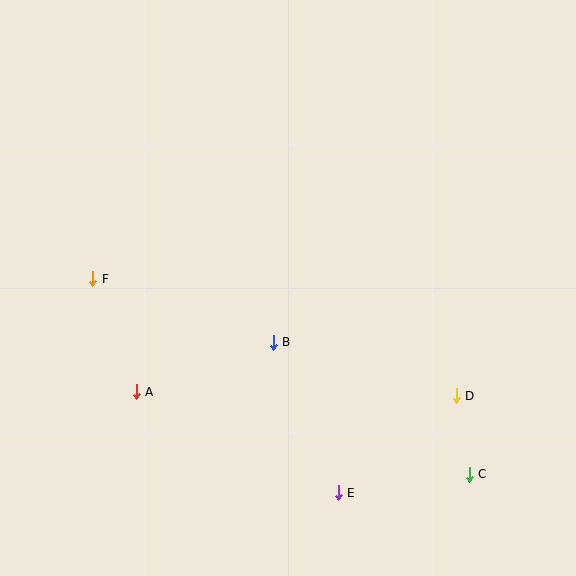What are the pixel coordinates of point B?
Point B is at (273, 342).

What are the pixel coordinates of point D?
Point D is at (456, 396).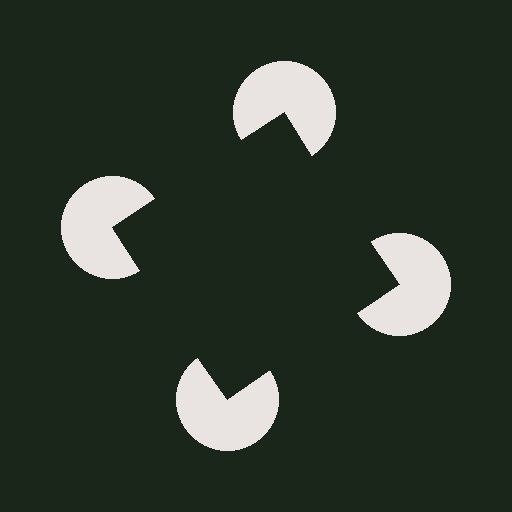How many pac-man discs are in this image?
There are 4 — one at each vertex of the illusory square.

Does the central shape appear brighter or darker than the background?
It typically appears slightly darker than the background, even though no actual brightness change is drawn.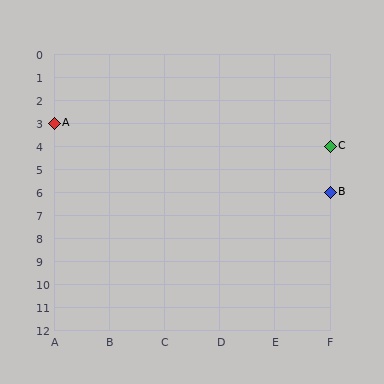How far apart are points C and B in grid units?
Points C and B are 2 rows apart.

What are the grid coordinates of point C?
Point C is at grid coordinates (F, 4).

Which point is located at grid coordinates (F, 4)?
Point C is at (F, 4).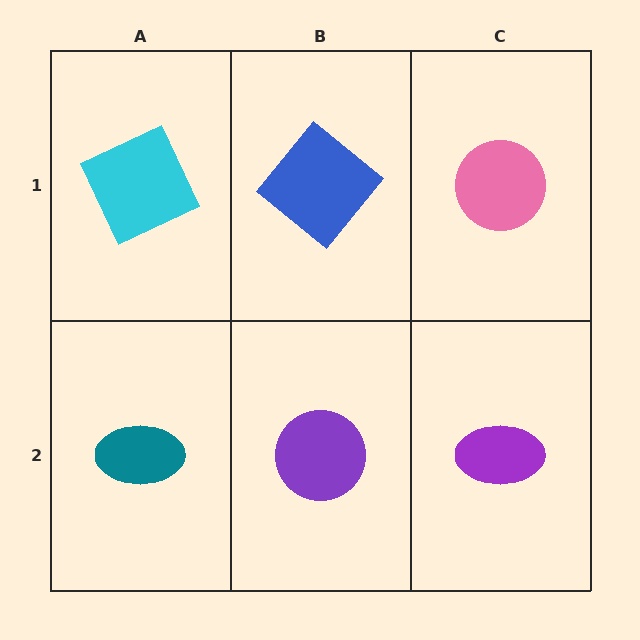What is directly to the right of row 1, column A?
A blue diamond.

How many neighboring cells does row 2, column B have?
3.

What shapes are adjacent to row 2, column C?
A pink circle (row 1, column C), a purple circle (row 2, column B).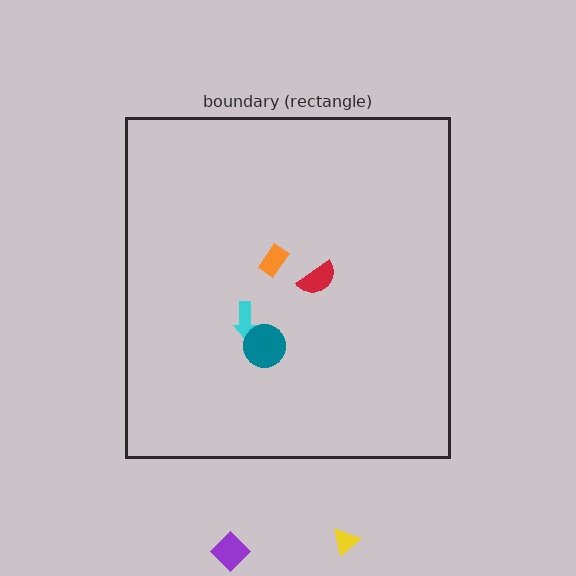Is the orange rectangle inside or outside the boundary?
Inside.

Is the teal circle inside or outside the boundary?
Inside.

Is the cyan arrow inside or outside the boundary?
Inside.